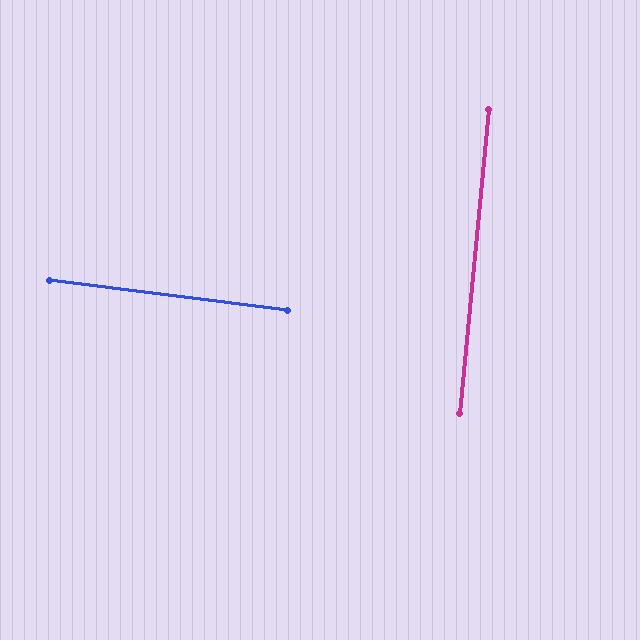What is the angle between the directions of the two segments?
Approximately 88 degrees.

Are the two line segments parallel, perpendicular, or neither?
Perpendicular — they meet at approximately 88°.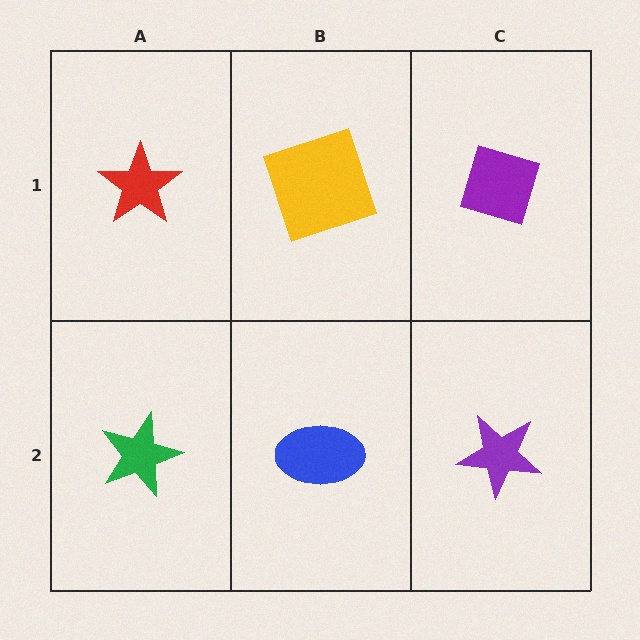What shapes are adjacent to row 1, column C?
A purple star (row 2, column C), a yellow square (row 1, column B).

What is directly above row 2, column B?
A yellow square.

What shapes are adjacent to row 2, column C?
A purple diamond (row 1, column C), a blue ellipse (row 2, column B).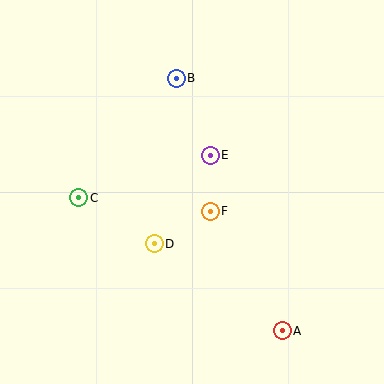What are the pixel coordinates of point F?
Point F is at (210, 211).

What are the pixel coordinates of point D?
Point D is at (154, 244).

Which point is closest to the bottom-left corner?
Point C is closest to the bottom-left corner.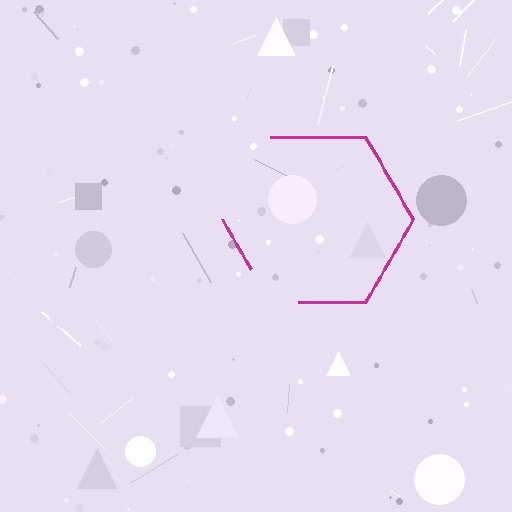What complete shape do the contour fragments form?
The contour fragments form a hexagon.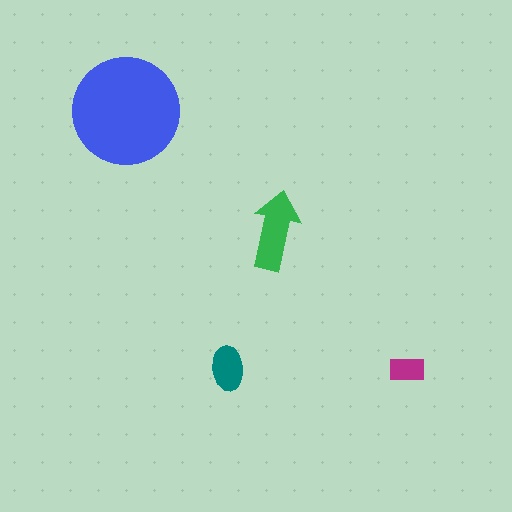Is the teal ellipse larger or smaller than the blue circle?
Smaller.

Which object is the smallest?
The magenta rectangle.